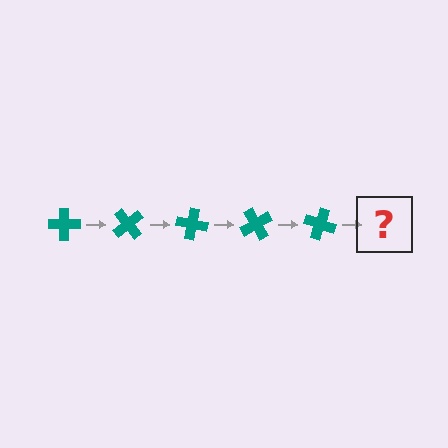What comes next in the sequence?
The next element should be a teal cross rotated 250 degrees.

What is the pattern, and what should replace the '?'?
The pattern is that the cross rotates 50 degrees each step. The '?' should be a teal cross rotated 250 degrees.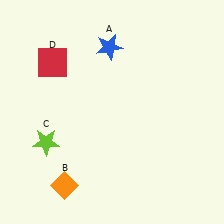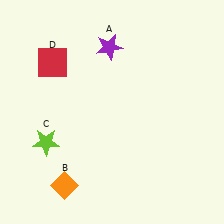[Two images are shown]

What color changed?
The star (A) changed from blue in Image 1 to purple in Image 2.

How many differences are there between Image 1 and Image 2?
There is 1 difference between the two images.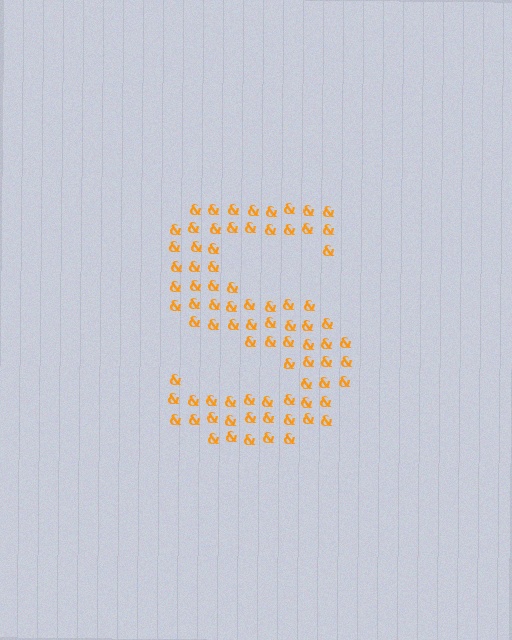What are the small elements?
The small elements are ampersands.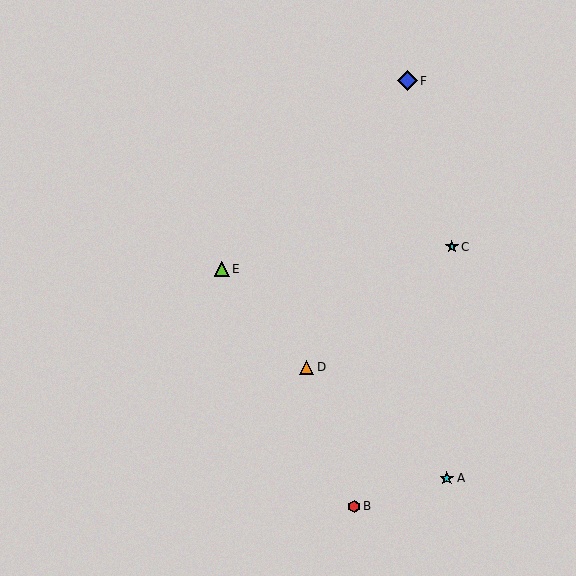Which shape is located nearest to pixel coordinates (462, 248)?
The cyan star (labeled C) at (452, 247) is nearest to that location.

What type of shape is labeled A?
Shape A is a cyan star.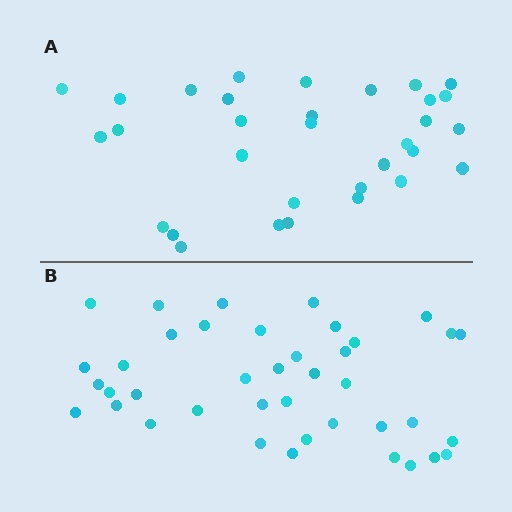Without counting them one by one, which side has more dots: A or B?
Region B (the bottom region) has more dots.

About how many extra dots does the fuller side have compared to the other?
Region B has roughly 8 or so more dots than region A.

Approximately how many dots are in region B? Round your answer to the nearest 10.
About 40 dots.